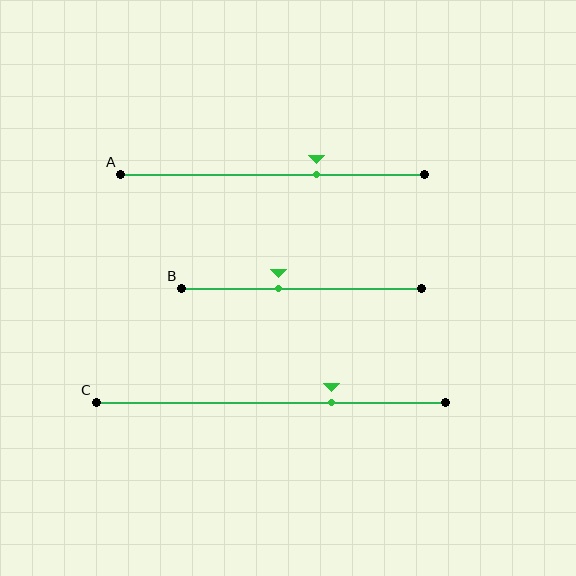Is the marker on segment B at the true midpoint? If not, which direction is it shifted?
No, the marker on segment B is shifted to the left by about 10% of the segment length.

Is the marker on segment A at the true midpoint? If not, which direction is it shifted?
No, the marker on segment A is shifted to the right by about 14% of the segment length.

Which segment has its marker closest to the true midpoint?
Segment B has its marker closest to the true midpoint.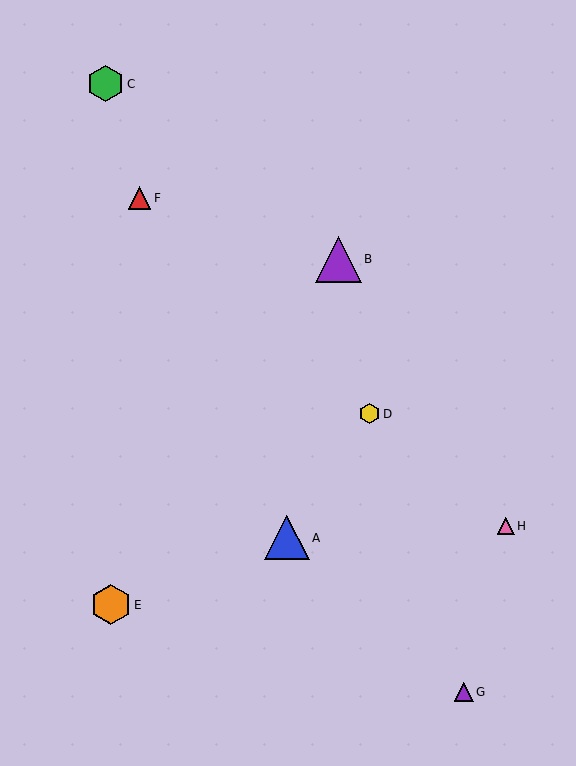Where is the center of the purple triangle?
The center of the purple triangle is at (464, 692).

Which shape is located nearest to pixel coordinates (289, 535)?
The blue triangle (labeled A) at (287, 538) is nearest to that location.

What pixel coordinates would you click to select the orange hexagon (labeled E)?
Click at (111, 605) to select the orange hexagon E.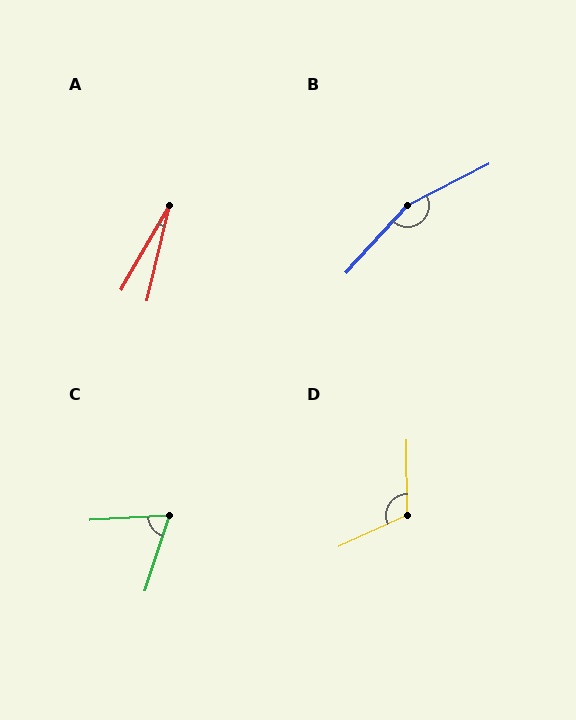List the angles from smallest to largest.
A (16°), C (68°), D (115°), B (159°).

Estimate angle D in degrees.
Approximately 115 degrees.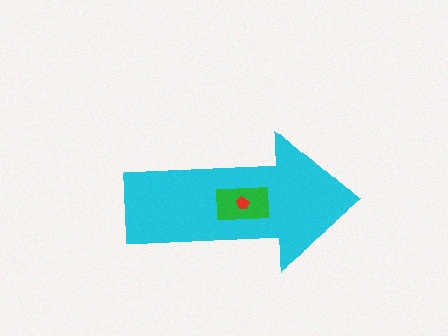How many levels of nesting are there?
3.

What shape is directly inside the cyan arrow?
The green rectangle.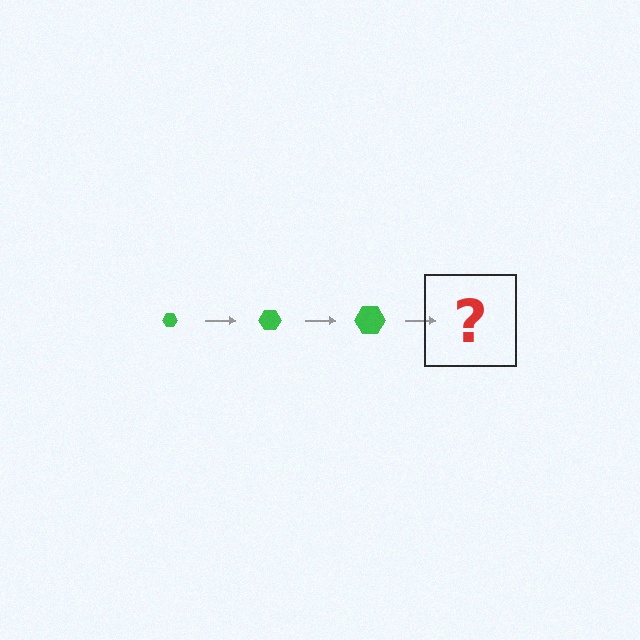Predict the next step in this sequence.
The next step is a green hexagon, larger than the previous one.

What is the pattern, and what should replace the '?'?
The pattern is that the hexagon gets progressively larger each step. The '?' should be a green hexagon, larger than the previous one.